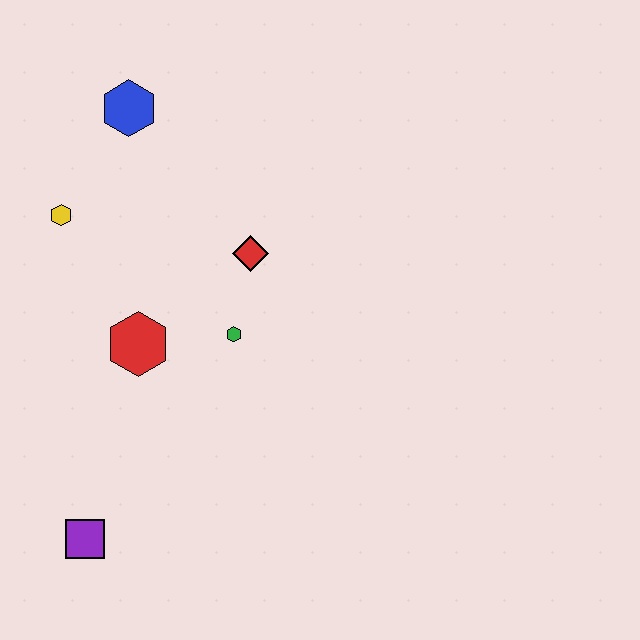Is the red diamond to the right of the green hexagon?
Yes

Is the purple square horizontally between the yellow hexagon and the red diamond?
Yes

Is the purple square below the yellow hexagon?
Yes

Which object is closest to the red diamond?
The green hexagon is closest to the red diamond.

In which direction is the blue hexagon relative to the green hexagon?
The blue hexagon is above the green hexagon.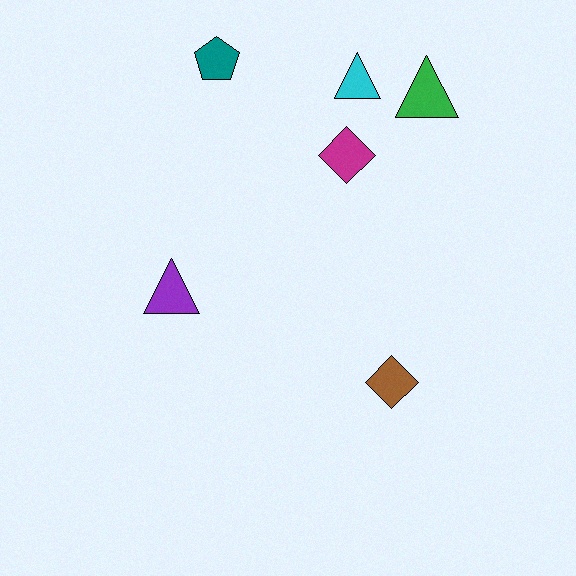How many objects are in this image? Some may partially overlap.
There are 6 objects.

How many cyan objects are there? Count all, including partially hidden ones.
There is 1 cyan object.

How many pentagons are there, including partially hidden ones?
There is 1 pentagon.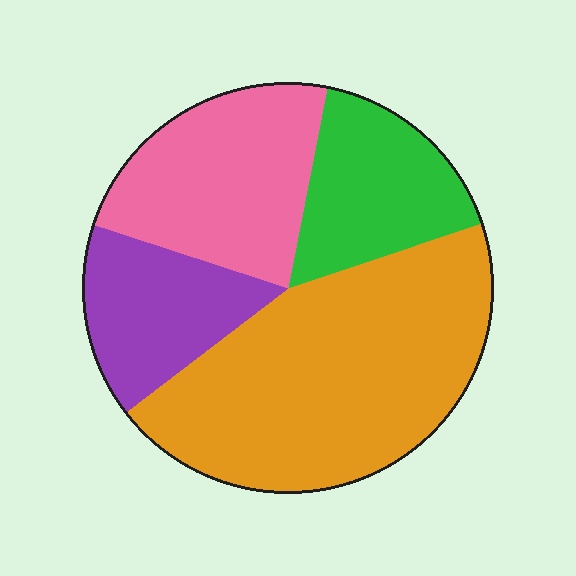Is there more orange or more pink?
Orange.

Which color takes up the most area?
Orange, at roughly 45%.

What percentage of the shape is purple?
Purple takes up about one sixth (1/6) of the shape.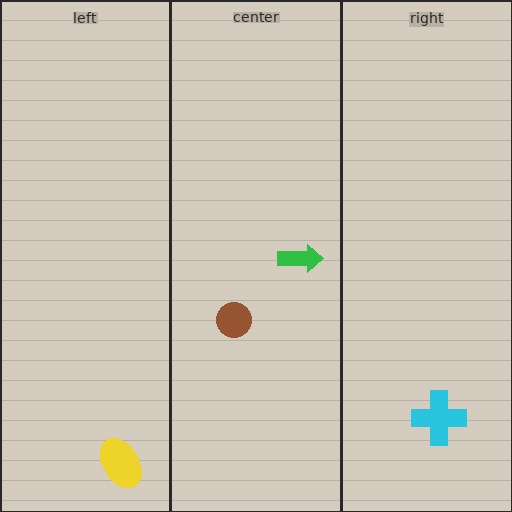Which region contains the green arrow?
The center region.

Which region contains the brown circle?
The center region.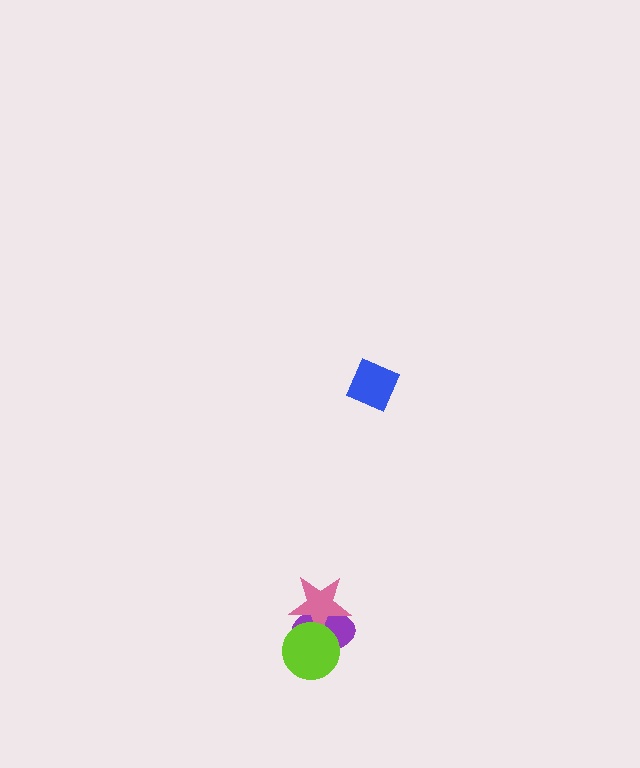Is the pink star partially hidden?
Yes, it is partially covered by another shape.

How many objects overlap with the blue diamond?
0 objects overlap with the blue diamond.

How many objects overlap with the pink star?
2 objects overlap with the pink star.